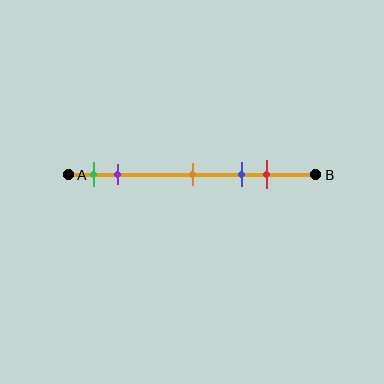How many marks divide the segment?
There are 5 marks dividing the segment.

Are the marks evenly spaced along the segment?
No, the marks are not evenly spaced.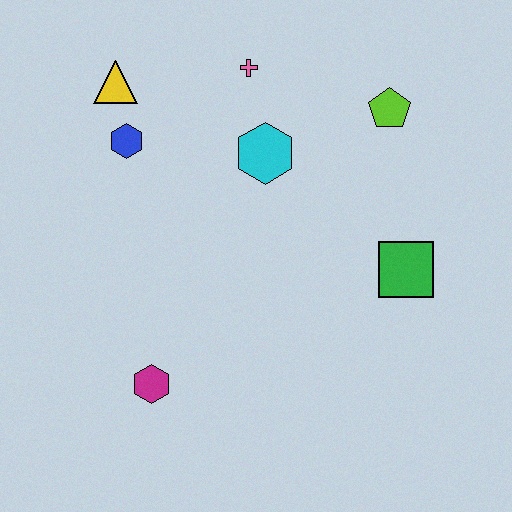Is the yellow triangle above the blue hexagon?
Yes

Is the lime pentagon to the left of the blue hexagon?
No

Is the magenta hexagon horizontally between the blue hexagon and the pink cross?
Yes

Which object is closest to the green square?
The lime pentagon is closest to the green square.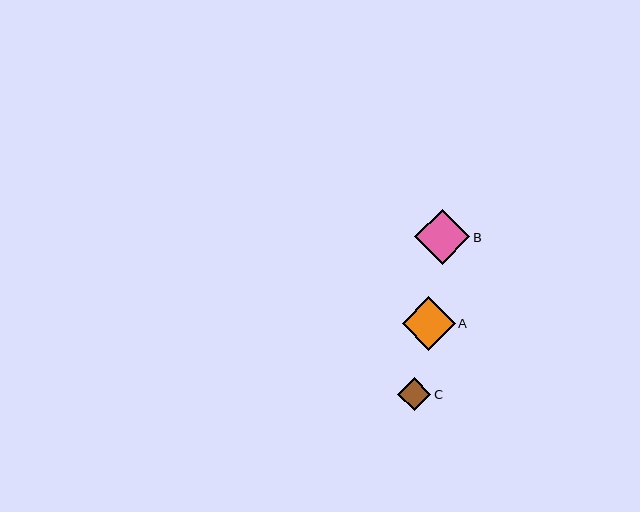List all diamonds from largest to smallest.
From largest to smallest: B, A, C.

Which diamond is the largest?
Diamond B is the largest with a size of approximately 55 pixels.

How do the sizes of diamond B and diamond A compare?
Diamond B and diamond A are approximately the same size.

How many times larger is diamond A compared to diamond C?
Diamond A is approximately 1.6 times the size of diamond C.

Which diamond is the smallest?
Diamond C is the smallest with a size of approximately 33 pixels.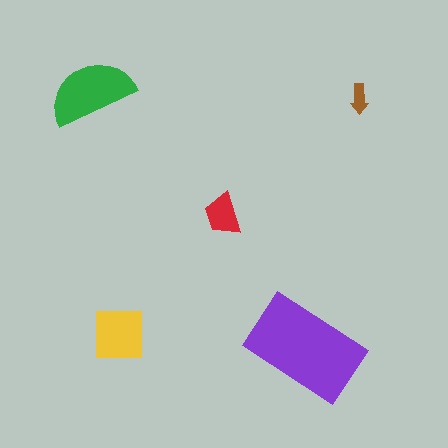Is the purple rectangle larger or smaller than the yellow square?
Larger.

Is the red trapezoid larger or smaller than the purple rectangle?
Smaller.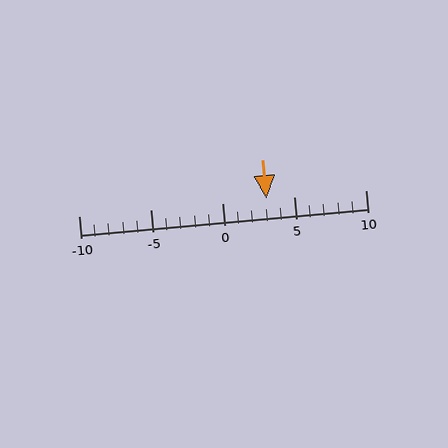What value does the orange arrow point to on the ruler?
The orange arrow points to approximately 3.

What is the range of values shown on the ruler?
The ruler shows values from -10 to 10.